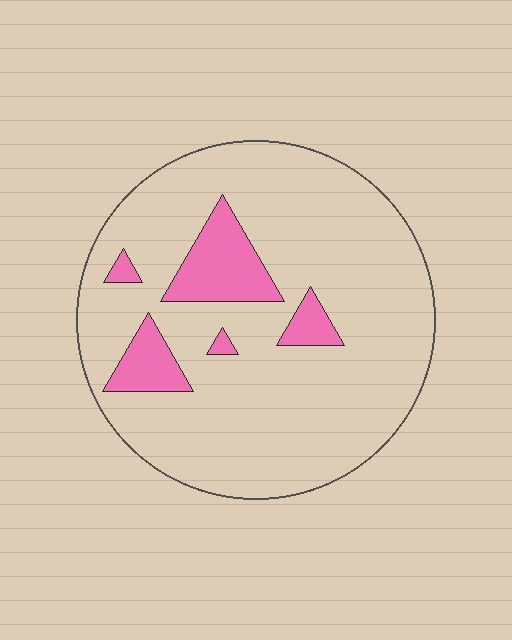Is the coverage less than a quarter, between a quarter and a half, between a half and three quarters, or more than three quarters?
Less than a quarter.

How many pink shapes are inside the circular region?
5.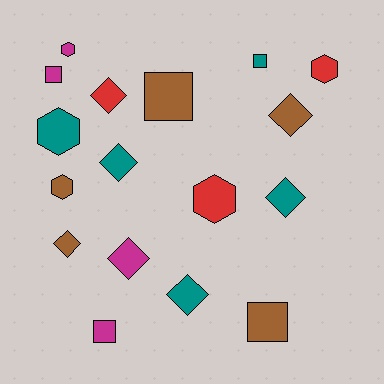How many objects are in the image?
There are 17 objects.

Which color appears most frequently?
Teal, with 5 objects.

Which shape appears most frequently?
Diamond, with 7 objects.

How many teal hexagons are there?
There is 1 teal hexagon.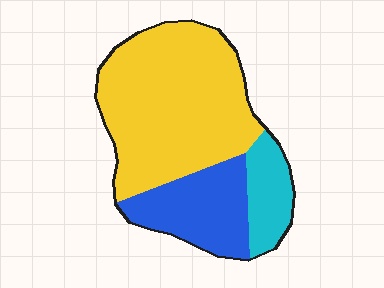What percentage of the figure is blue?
Blue covers roughly 25% of the figure.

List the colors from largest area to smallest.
From largest to smallest: yellow, blue, cyan.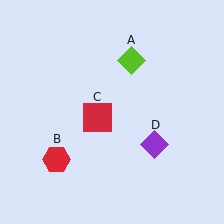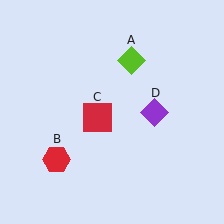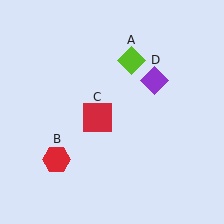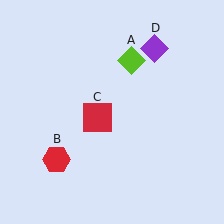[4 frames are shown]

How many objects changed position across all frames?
1 object changed position: purple diamond (object D).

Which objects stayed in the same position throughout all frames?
Lime diamond (object A) and red hexagon (object B) and red square (object C) remained stationary.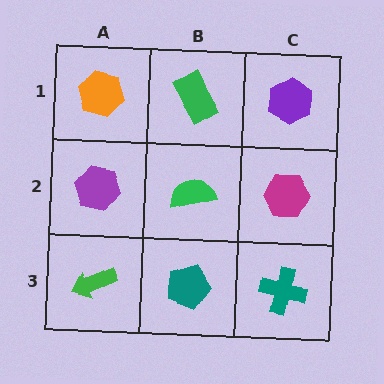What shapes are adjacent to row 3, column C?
A magenta hexagon (row 2, column C), a teal pentagon (row 3, column B).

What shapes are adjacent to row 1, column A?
A purple hexagon (row 2, column A), a green rectangle (row 1, column B).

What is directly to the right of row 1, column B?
A purple hexagon.